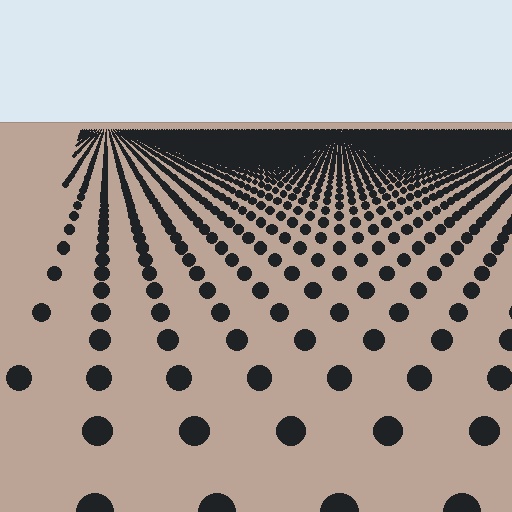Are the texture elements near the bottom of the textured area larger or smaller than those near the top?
Larger. Near the bottom, elements are closer to the viewer and appear at a bigger on-screen size.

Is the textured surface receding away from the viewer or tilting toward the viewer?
The surface is receding away from the viewer. Texture elements get smaller and denser toward the top.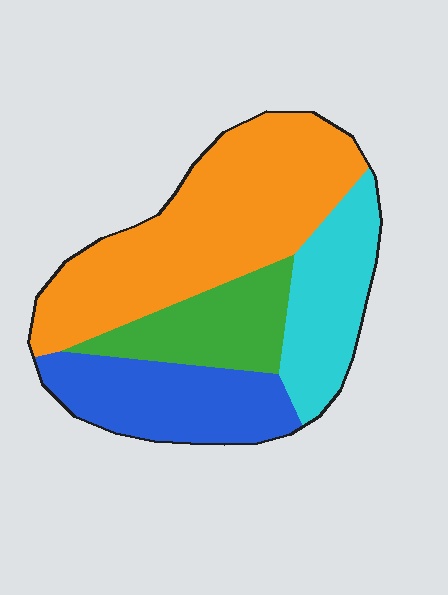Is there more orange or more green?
Orange.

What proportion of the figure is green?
Green takes up about one sixth (1/6) of the figure.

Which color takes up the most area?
Orange, at roughly 45%.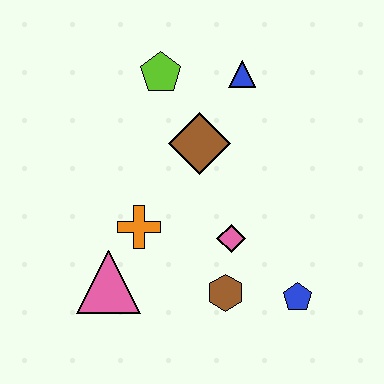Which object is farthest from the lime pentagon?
The blue pentagon is farthest from the lime pentagon.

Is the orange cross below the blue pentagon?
No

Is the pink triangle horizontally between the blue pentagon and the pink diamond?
No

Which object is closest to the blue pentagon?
The brown hexagon is closest to the blue pentagon.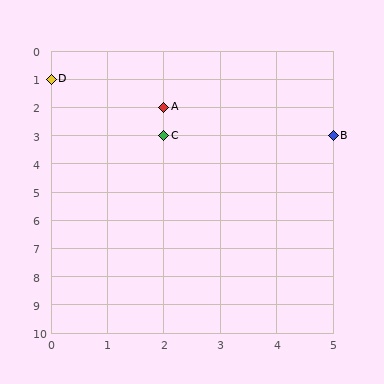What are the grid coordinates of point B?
Point B is at grid coordinates (5, 3).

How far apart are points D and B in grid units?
Points D and B are 5 columns and 2 rows apart (about 5.4 grid units diagonally).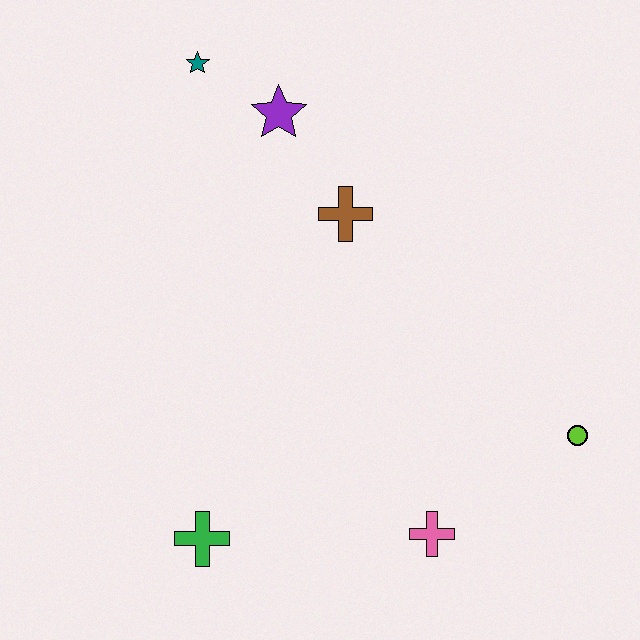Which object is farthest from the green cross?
The teal star is farthest from the green cross.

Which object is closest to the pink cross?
The lime circle is closest to the pink cross.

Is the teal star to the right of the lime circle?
No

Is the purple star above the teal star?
No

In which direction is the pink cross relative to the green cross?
The pink cross is to the right of the green cross.